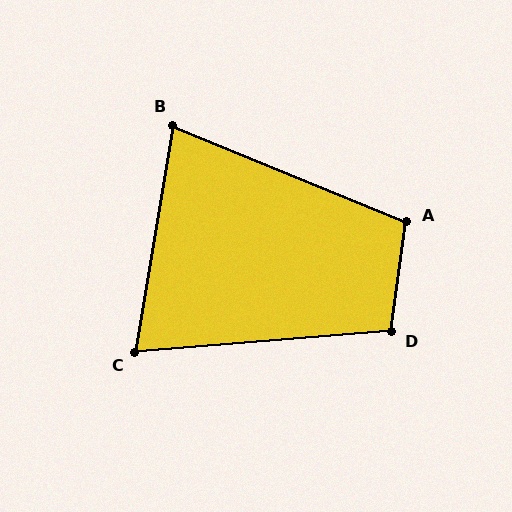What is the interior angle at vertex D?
Approximately 103 degrees (obtuse).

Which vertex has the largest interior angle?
A, at approximately 104 degrees.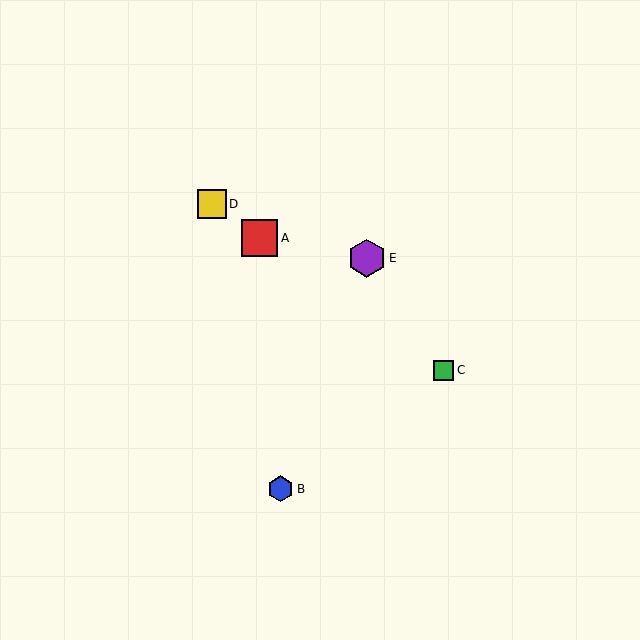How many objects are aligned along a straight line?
3 objects (A, C, D) are aligned along a straight line.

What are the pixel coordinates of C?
Object C is at (444, 370).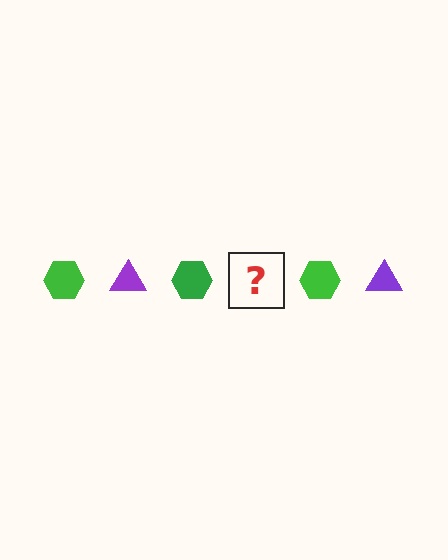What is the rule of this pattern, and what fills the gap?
The rule is that the pattern alternates between green hexagon and purple triangle. The gap should be filled with a purple triangle.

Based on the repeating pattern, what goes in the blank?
The blank should be a purple triangle.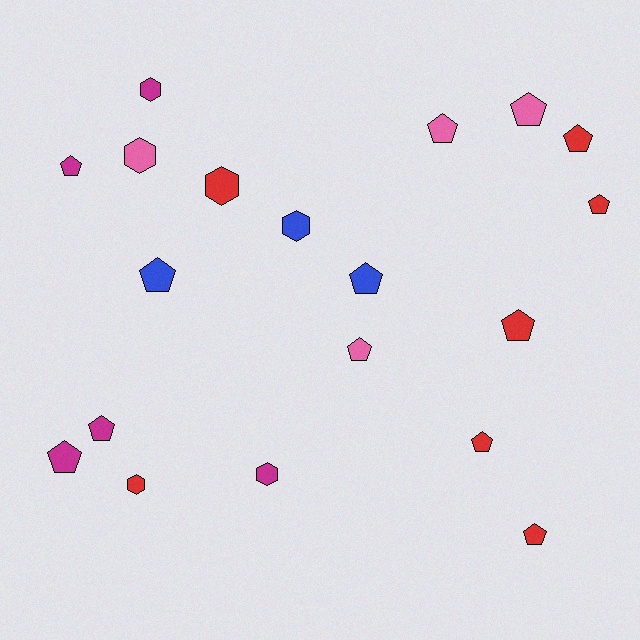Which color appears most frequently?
Red, with 7 objects.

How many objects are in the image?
There are 19 objects.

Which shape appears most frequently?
Pentagon, with 13 objects.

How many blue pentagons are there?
There are 2 blue pentagons.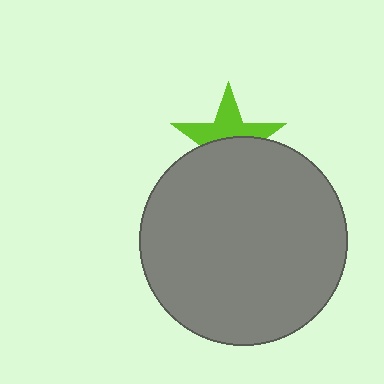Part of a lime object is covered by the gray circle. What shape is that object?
It is a star.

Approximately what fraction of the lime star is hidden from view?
Roughly 52% of the lime star is hidden behind the gray circle.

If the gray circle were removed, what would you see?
You would see the complete lime star.